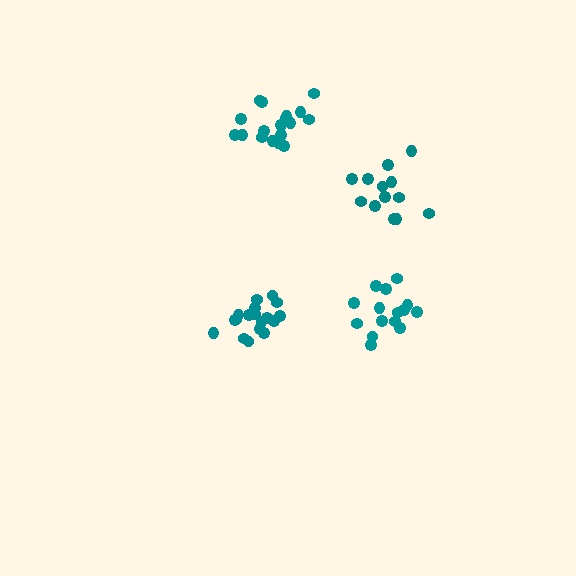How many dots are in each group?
Group 1: 18 dots, Group 2: 15 dots, Group 3: 18 dots, Group 4: 13 dots (64 total).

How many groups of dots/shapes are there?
There are 4 groups.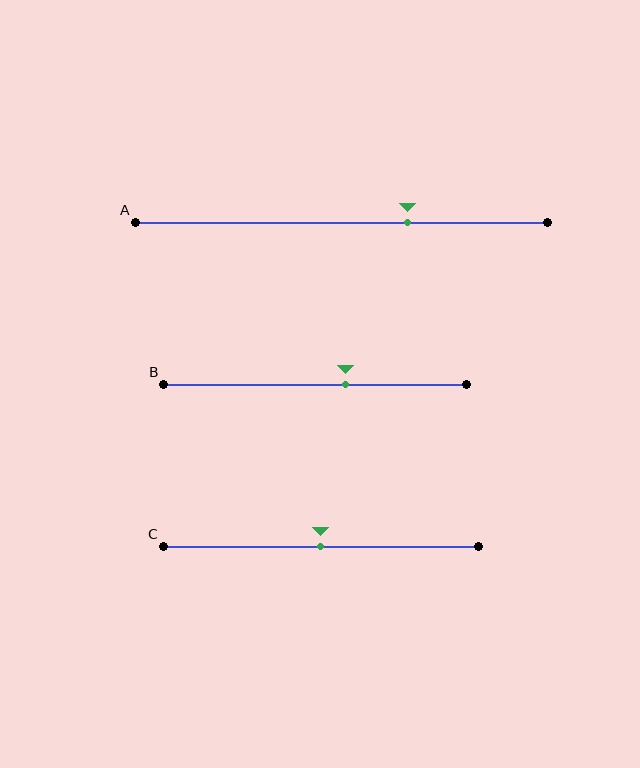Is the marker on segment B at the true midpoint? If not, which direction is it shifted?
No, the marker on segment B is shifted to the right by about 10% of the segment length.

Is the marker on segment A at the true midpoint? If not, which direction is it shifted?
No, the marker on segment A is shifted to the right by about 16% of the segment length.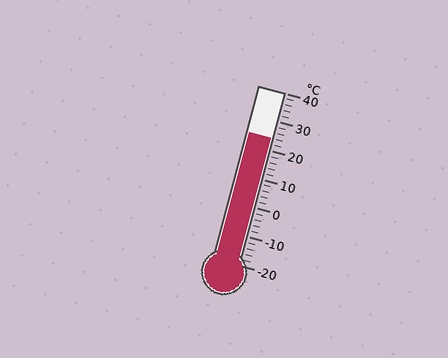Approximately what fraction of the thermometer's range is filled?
The thermometer is filled to approximately 75% of its range.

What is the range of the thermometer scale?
The thermometer scale ranges from -20°C to 40°C.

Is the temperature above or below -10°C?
The temperature is above -10°C.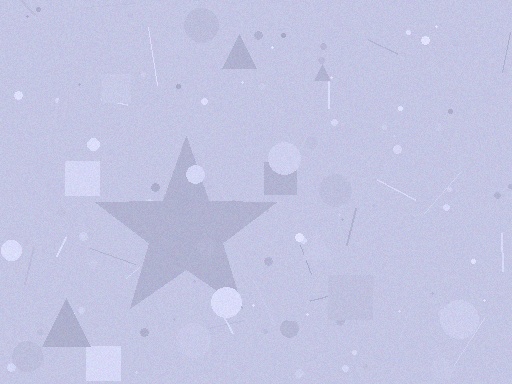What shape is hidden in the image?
A star is hidden in the image.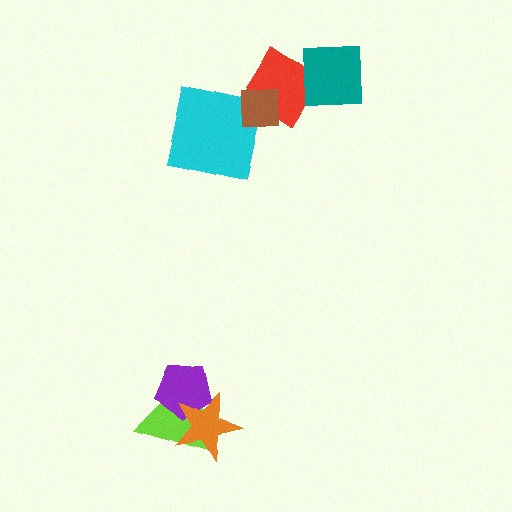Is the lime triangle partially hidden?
Yes, it is partially covered by another shape.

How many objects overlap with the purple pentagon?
2 objects overlap with the purple pentagon.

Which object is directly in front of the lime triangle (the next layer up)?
The purple pentagon is directly in front of the lime triangle.